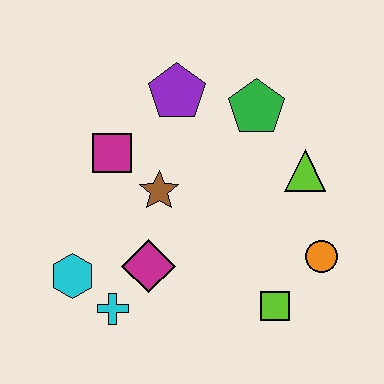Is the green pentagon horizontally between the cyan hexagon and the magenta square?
No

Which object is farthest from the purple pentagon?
The lime square is farthest from the purple pentagon.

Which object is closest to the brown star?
The magenta square is closest to the brown star.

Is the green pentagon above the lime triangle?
Yes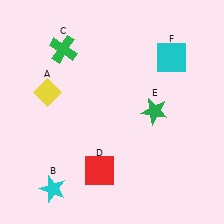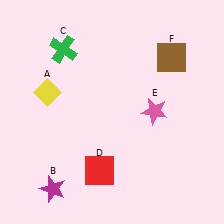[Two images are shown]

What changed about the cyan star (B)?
In Image 1, B is cyan. In Image 2, it changed to magenta.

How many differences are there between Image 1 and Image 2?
There are 3 differences between the two images.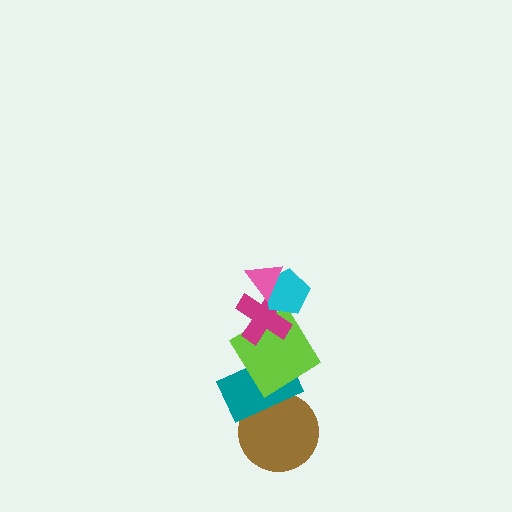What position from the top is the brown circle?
The brown circle is 6th from the top.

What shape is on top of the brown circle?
The teal rectangle is on top of the brown circle.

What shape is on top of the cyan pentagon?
The pink triangle is on top of the cyan pentagon.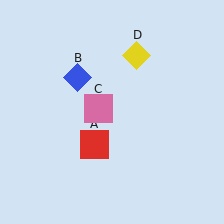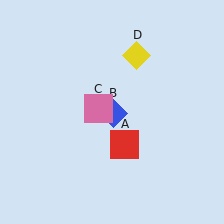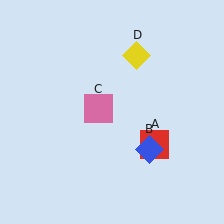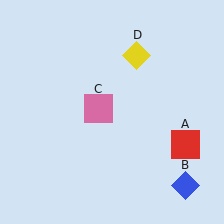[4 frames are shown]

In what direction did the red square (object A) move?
The red square (object A) moved right.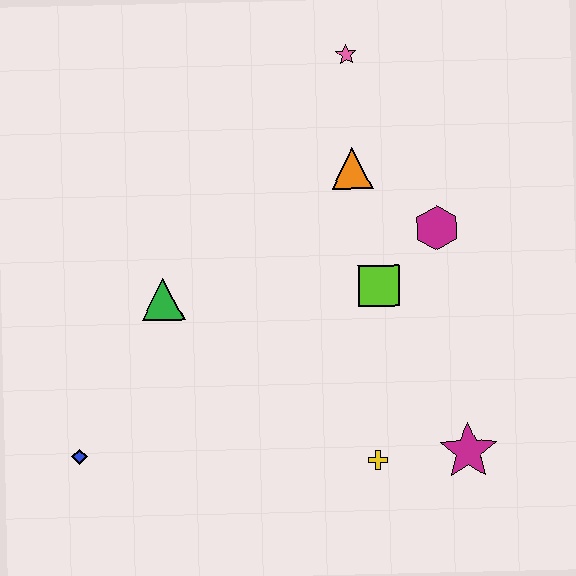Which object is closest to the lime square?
The magenta hexagon is closest to the lime square.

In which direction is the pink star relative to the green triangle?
The pink star is above the green triangle.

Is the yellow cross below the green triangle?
Yes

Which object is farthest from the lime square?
The blue diamond is farthest from the lime square.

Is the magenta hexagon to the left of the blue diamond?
No